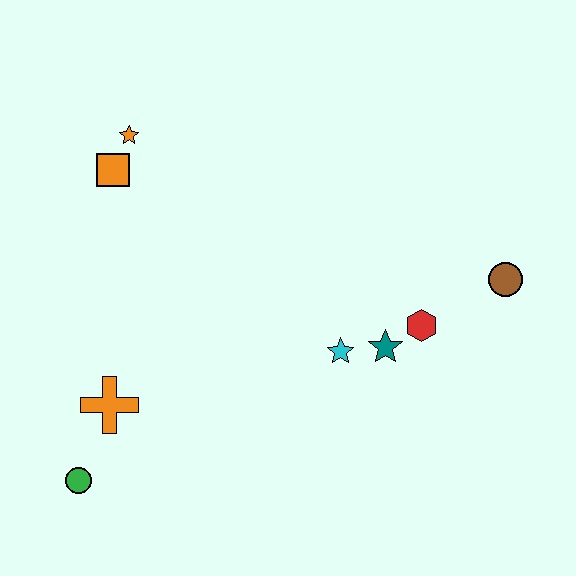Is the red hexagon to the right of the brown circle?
No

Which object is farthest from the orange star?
The brown circle is farthest from the orange star.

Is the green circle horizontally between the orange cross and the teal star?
No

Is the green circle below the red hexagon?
Yes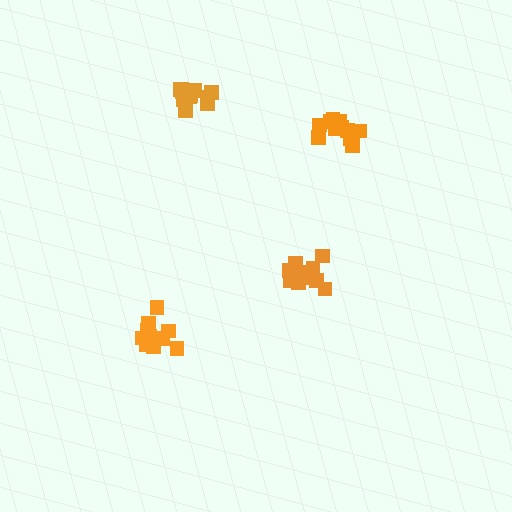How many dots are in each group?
Group 1: 12 dots, Group 2: 14 dots, Group 3: 11 dots, Group 4: 14 dots (51 total).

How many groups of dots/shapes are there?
There are 4 groups.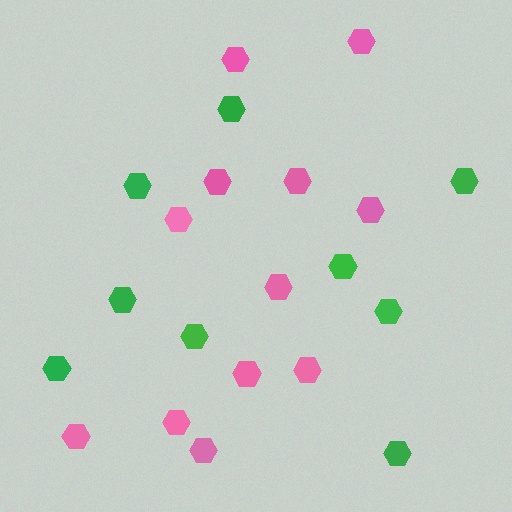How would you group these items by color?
There are 2 groups: one group of pink hexagons (12) and one group of green hexagons (9).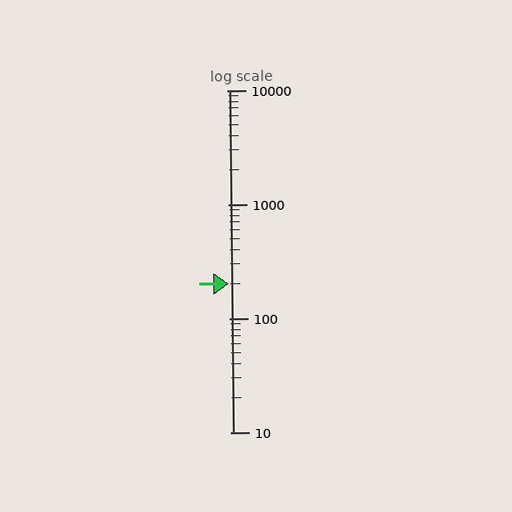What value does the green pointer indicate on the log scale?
The pointer indicates approximately 200.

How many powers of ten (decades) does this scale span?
The scale spans 3 decades, from 10 to 10000.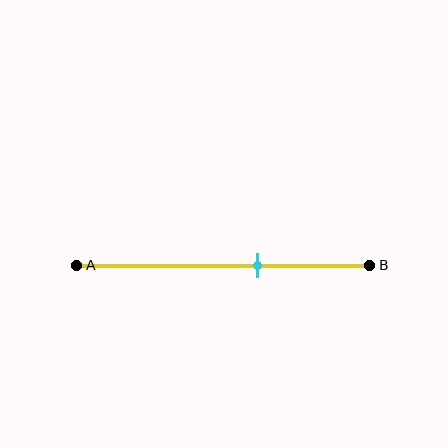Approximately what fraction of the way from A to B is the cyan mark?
The cyan mark is approximately 60% of the way from A to B.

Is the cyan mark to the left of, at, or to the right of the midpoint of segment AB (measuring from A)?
The cyan mark is to the right of the midpoint of segment AB.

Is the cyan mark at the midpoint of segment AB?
No, the mark is at about 60% from A, not at the 50% midpoint.